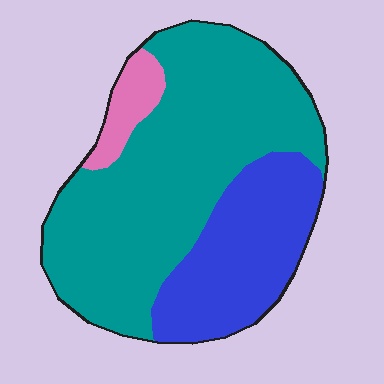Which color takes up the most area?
Teal, at roughly 65%.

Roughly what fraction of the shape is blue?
Blue covers around 30% of the shape.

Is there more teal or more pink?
Teal.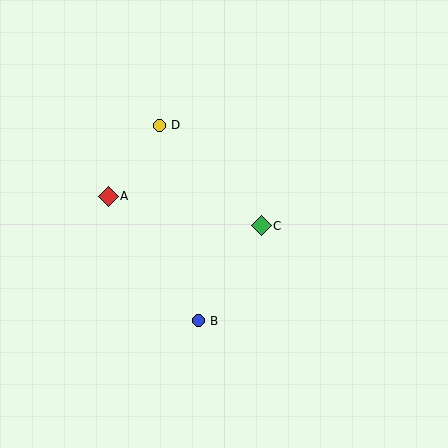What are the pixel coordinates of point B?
Point B is at (198, 321).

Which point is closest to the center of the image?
Point C at (261, 226) is closest to the center.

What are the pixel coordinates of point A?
Point A is at (108, 196).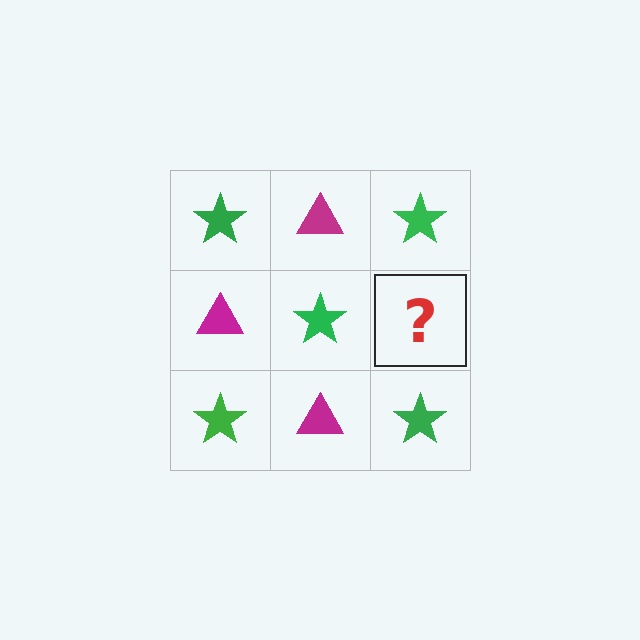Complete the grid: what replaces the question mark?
The question mark should be replaced with a magenta triangle.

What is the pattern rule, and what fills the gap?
The rule is that it alternates green star and magenta triangle in a checkerboard pattern. The gap should be filled with a magenta triangle.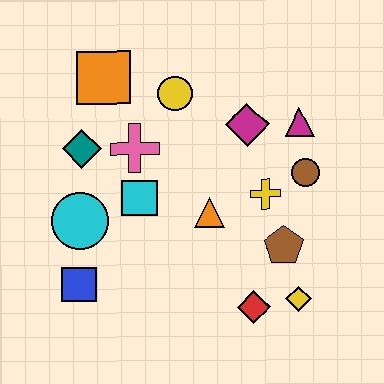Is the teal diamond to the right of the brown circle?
No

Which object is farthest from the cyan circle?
The magenta triangle is farthest from the cyan circle.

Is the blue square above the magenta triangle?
No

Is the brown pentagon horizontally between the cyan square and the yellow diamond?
Yes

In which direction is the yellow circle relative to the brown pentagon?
The yellow circle is above the brown pentagon.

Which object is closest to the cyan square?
The pink cross is closest to the cyan square.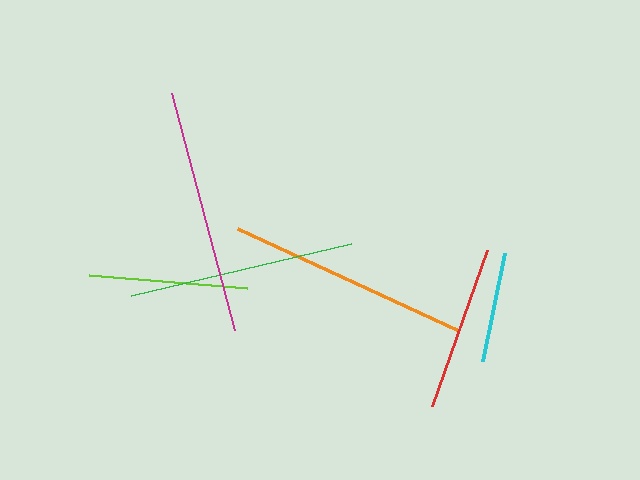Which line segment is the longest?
The magenta line is the longest at approximately 245 pixels.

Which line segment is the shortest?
The cyan line is the shortest at approximately 110 pixels.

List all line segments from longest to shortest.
From longest to shortest: magenta, orange, green, red, lime, cyan.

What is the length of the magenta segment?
The magenta segment is approximately 245 pixels long.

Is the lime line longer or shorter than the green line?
The green line is longer than the lime line.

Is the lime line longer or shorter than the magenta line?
The magenta line is longer than the lime line.